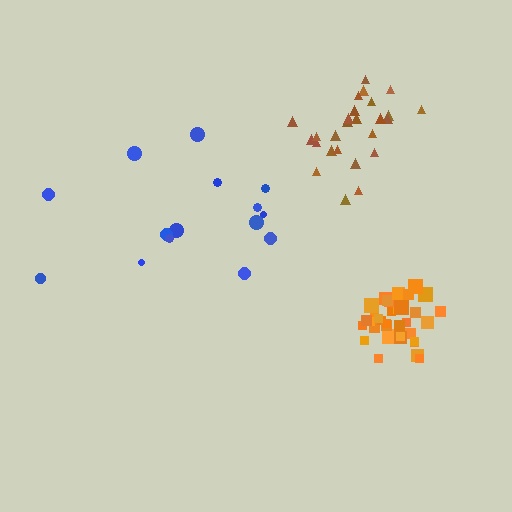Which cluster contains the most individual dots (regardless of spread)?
Orange (35).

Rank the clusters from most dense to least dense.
orange, brown, blue.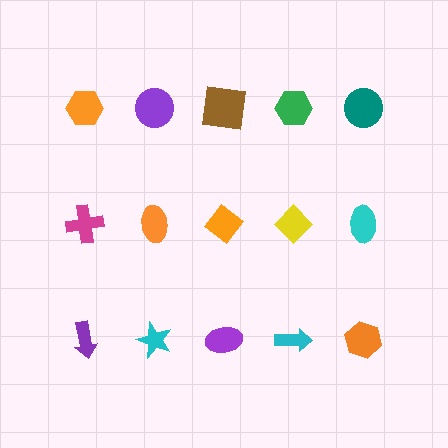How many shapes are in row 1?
5 shapes.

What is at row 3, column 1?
A purple arrow.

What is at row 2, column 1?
A magenta cross.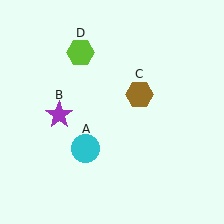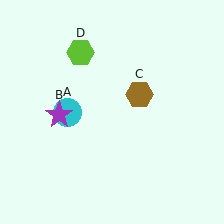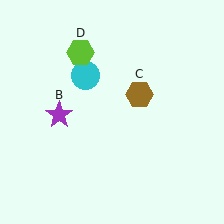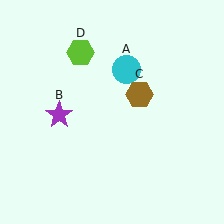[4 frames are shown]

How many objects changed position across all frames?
1 object changed position: cyan circle (object A).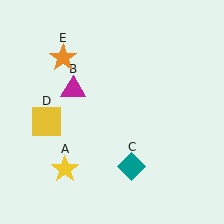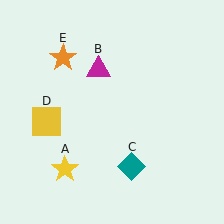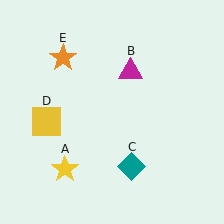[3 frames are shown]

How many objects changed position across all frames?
1 object changed position: magenta triangle (object B).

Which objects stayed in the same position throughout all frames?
Yellow star (object A) and teal diamond (object C) and yellow square (object D) and orange star (object E) remained stationary.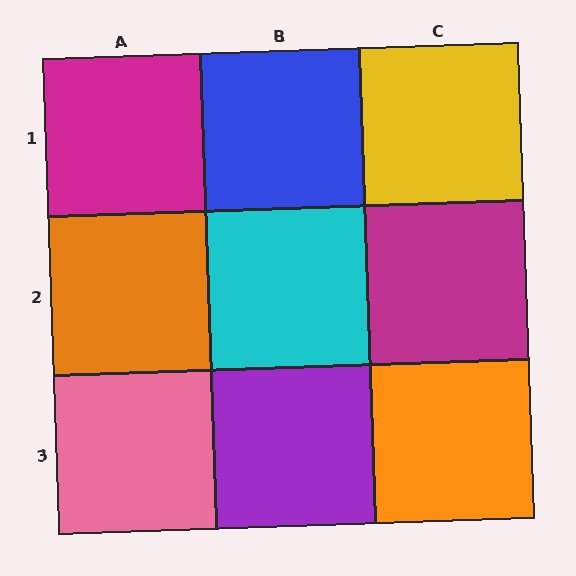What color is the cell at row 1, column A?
Magenta.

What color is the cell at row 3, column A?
Pink.